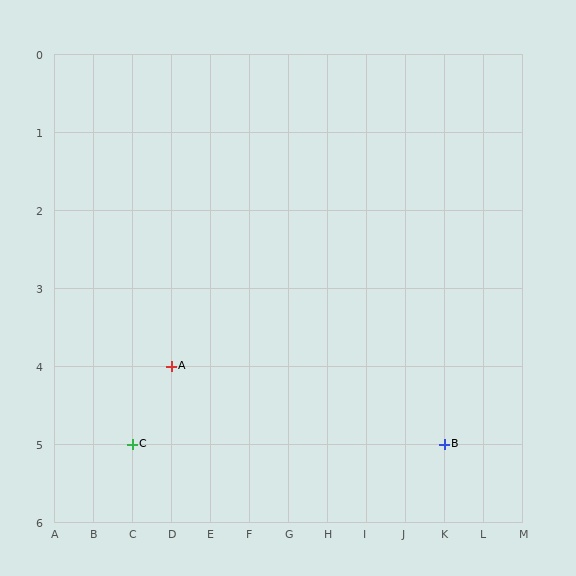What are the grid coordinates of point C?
Point C is at grid coordinates (C, 5).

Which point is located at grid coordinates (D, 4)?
Point A is at (D, 4).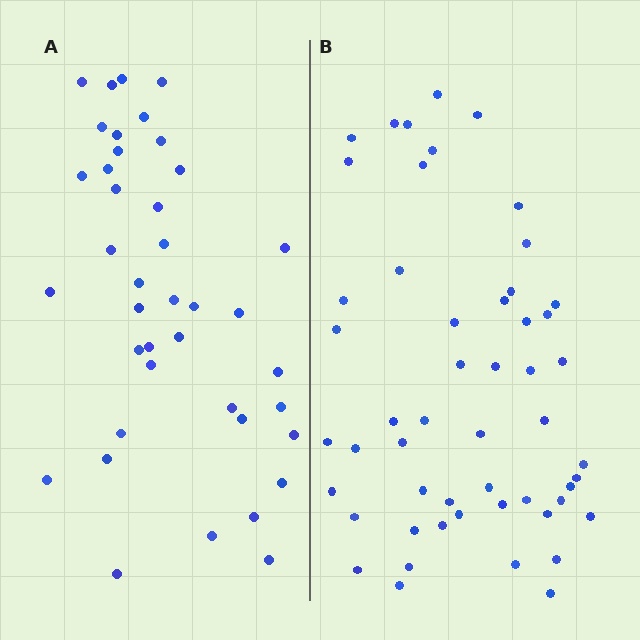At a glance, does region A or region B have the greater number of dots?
Region B (the right region) has more dots.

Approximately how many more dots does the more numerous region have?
Region B has roughly 12 or so more dots than region A.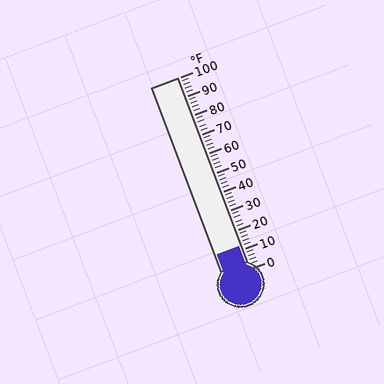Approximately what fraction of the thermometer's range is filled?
The thermometer is filled to approximately 10% of its range.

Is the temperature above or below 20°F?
The temperature is below 20°F.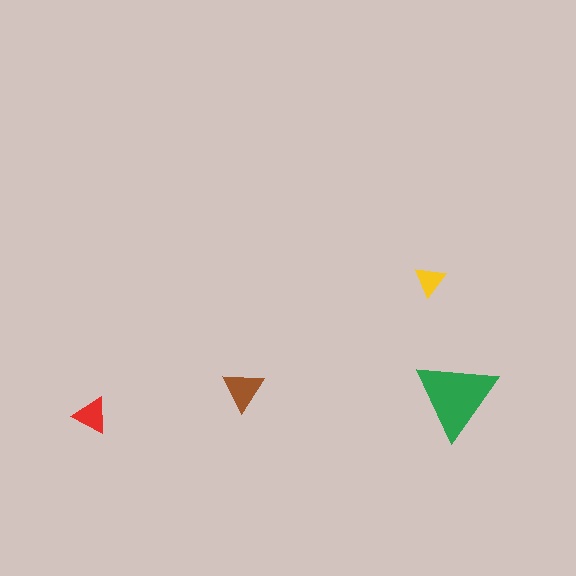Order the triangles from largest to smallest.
the green one, the brown one, the red one, the yellow one.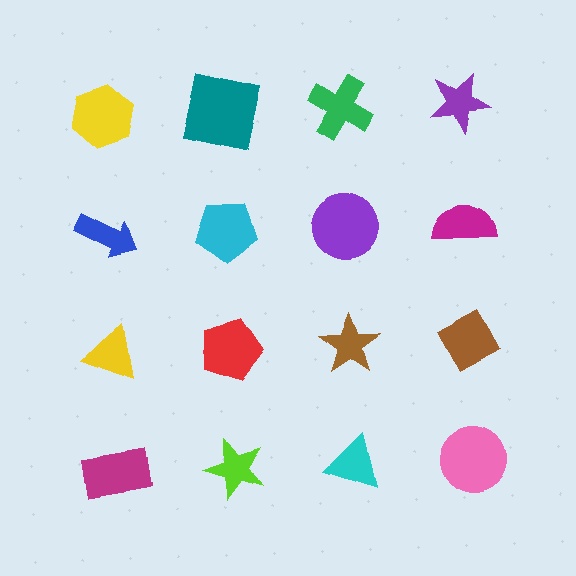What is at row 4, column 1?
A magenta rectangle.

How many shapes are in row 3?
4 shapes.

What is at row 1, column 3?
A green cross.